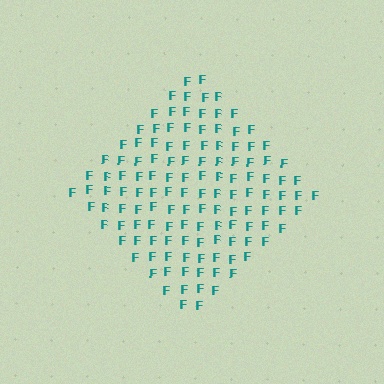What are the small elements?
The small elements are letter F's.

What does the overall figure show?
The overall figure shows a diamond.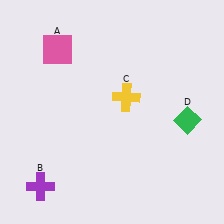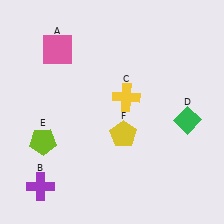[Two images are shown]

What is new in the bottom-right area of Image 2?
A yellow pentagon (F) was added in the bottom-right area of Image 2.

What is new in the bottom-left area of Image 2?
A lime pentagon (E) was added in the bottom-left area of Image 2.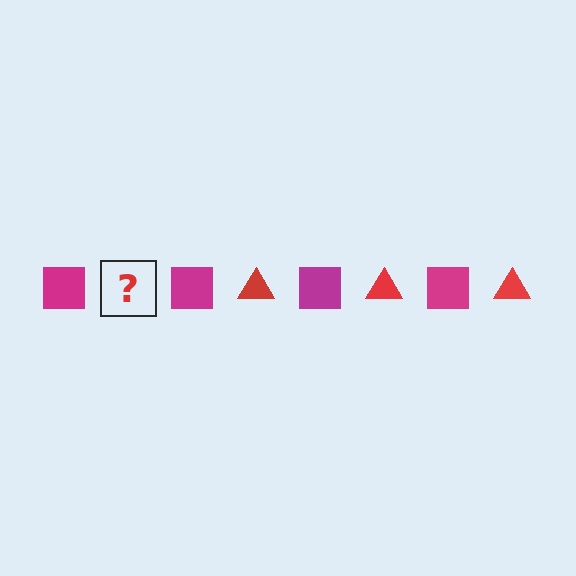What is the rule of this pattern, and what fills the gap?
The rule is that the pattern alternates between magenta square and red triangle. The gap should be filled with a red triangle.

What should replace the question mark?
The question mark should be replaced with a red triangle.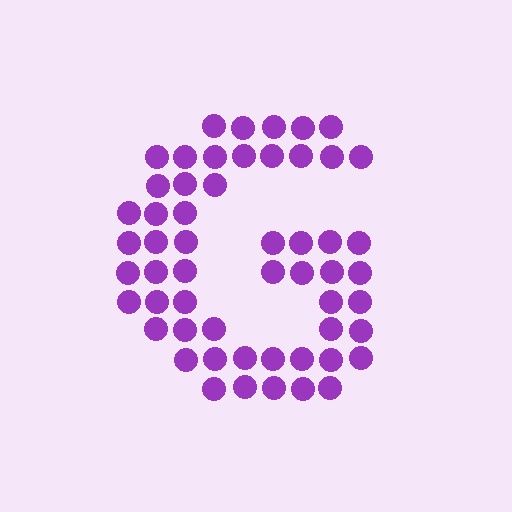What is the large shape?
The large shape is the letter G.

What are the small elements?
The small elements are circles.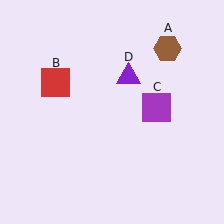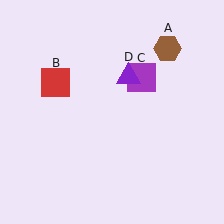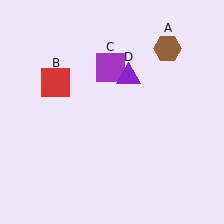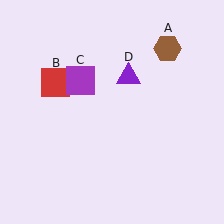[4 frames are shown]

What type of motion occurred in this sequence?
The purple square (object C) rotated counterclockwise around the center of the scene.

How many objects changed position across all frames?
1 object changed position: purple square (object C).